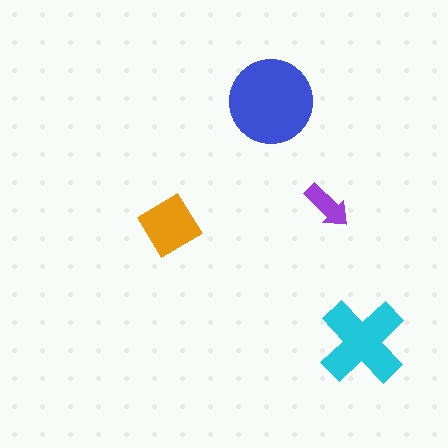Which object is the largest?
The blue circle.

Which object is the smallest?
The purple arrow.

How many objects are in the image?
There are 4 objects in the image.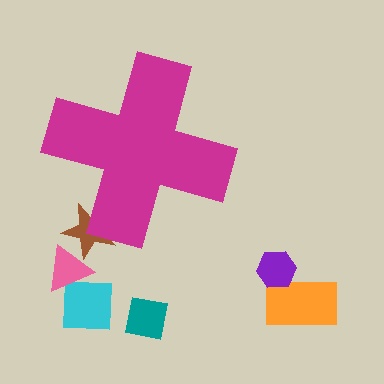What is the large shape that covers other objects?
A magenta cross.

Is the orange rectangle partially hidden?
No, the orange rectangle is fully visible.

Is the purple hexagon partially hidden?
No, the purple hexagon is fully visible.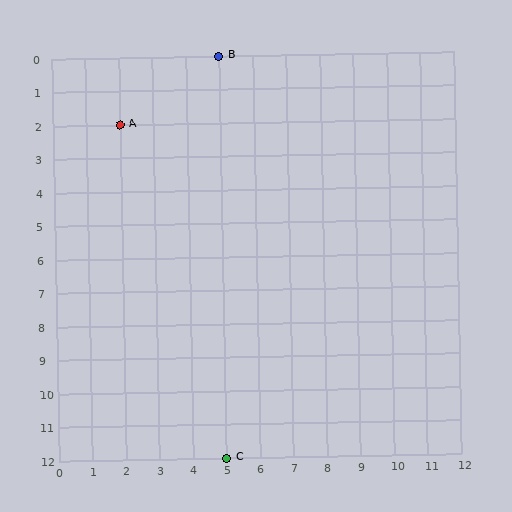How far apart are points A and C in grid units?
Points A and C are 3 columns and 10 rows apart (about 10.4 grid units diagonally).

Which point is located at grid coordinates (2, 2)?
Point A is at (2, 2).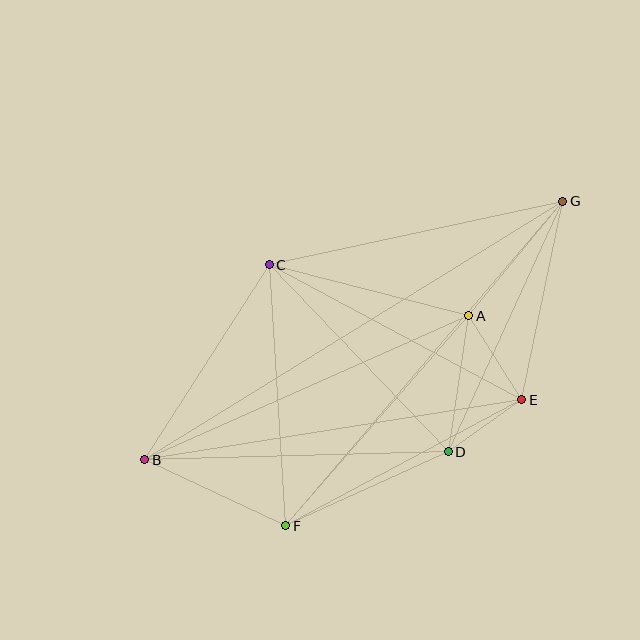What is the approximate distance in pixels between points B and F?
The distance between B and F is approximately 156 pixels.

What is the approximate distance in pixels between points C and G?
The distance between C and G is approximately 300 pixels.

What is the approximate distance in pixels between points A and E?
The distance between A and E is approximately 100 pixels.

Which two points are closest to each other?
Points D and E are closest to each other.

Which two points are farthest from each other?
Points B and G are farthest from each other.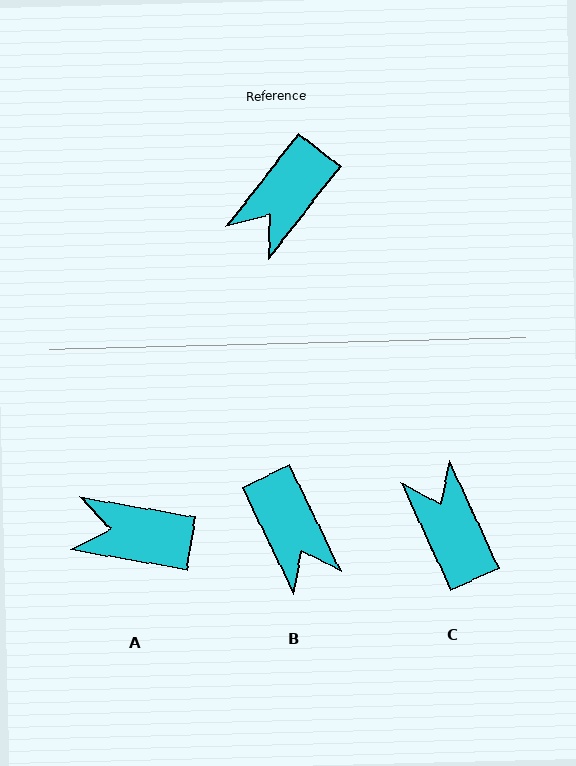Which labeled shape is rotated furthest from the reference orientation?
C, about 117 degrees away.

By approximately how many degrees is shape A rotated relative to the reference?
Approximately 62 degrees clockwise.